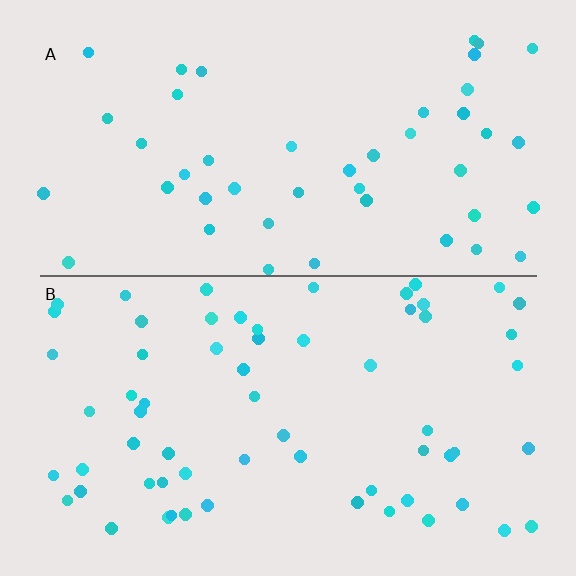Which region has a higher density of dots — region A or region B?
B (the bottom).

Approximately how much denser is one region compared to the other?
Approximately 1.4× — region B over region A.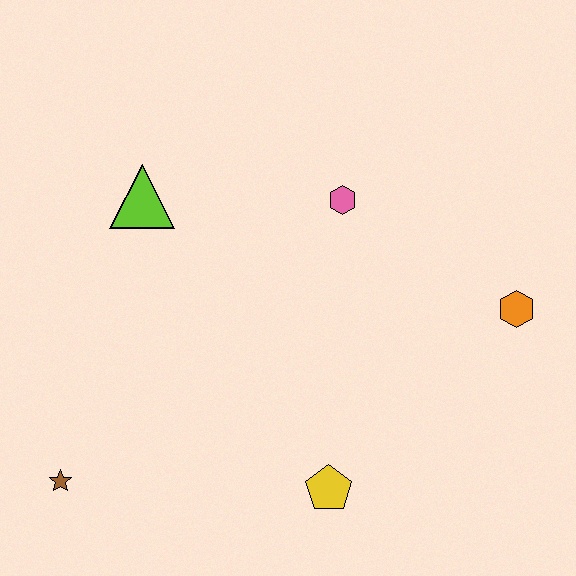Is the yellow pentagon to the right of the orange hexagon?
No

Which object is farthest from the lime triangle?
The orange hexagon is farthest from the lime triangle.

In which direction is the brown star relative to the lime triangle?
The brown star is below the lime triangle.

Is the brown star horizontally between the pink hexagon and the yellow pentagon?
No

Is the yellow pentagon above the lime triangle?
No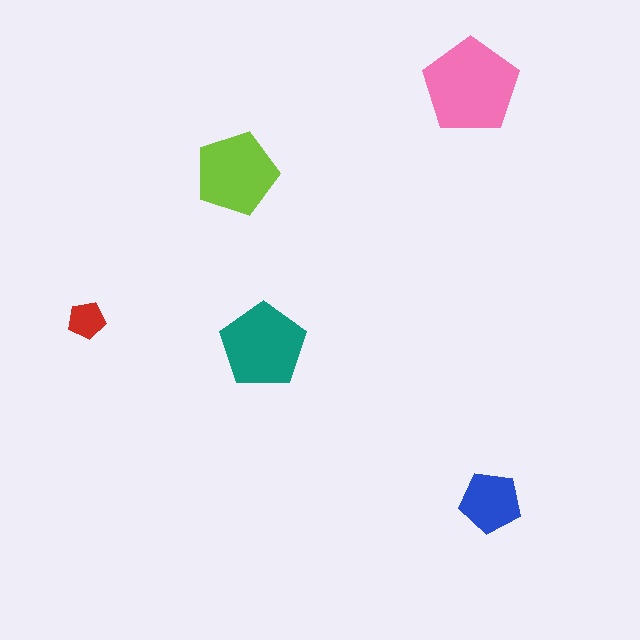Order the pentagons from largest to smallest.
the pink one, the teal one, the lime one, the blue one, the red one.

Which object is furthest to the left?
The red pentagon is leftmost.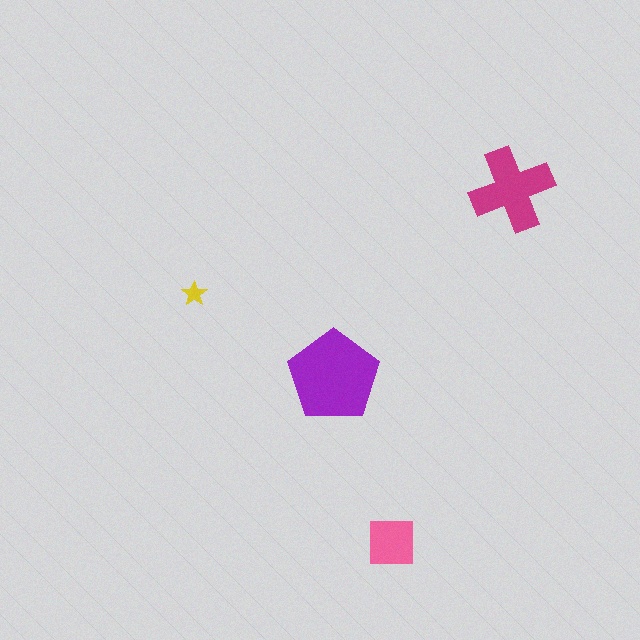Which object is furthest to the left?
The yellow star is leftmost.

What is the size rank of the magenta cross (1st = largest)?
2nd.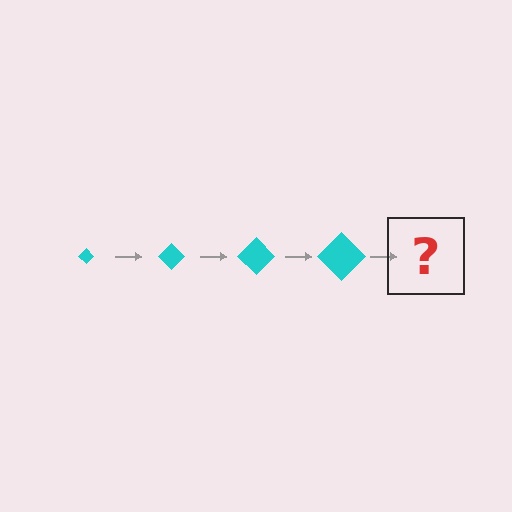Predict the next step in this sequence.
The next step is a cyan diamond, larger than the previous one.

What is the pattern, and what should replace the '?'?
The pattern is that the diamond gets progressively larger each step. The '?' should be a cyan diamond, larger than the previous one.